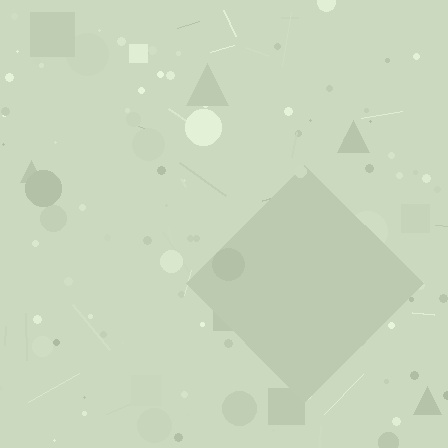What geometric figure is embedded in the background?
A diamond is embedded in the background.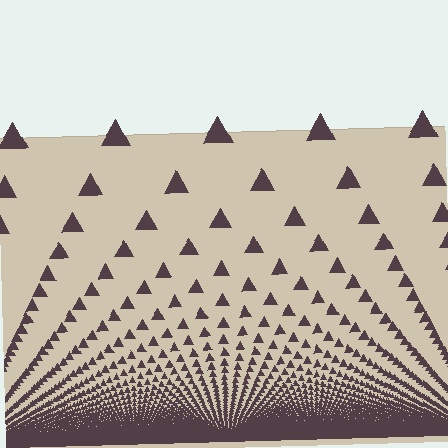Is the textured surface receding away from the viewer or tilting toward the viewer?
The surface appears to tilt toward the viewer. Texture elements get larger and sparser toward the top.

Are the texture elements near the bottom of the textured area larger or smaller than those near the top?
Smaller. The gradient is inverted — elements near the bottom are smaller and denser.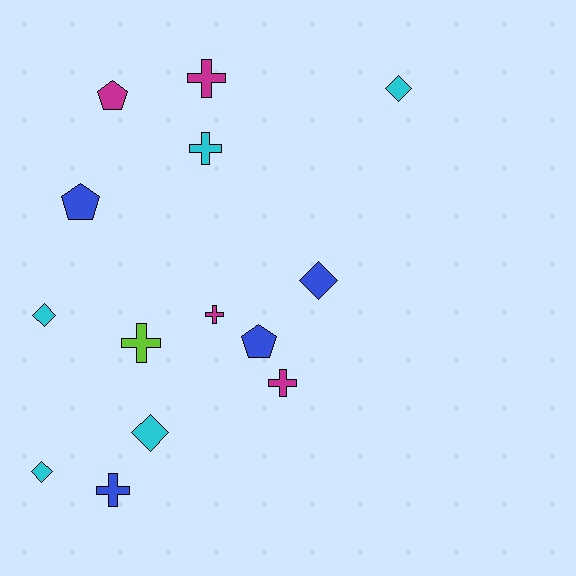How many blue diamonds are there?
There is 1 blue diamond.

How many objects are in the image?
There are 14 objects.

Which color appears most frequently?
Cyan, with 5 objects.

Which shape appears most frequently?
Cross, with 6 objects.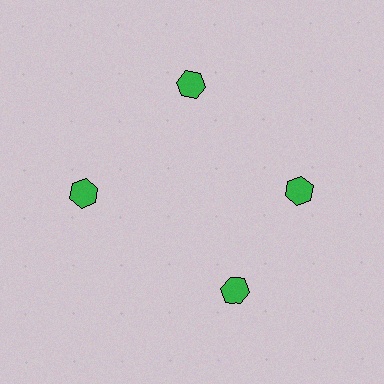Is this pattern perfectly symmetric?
No. The 4 green hexagons are arranged in a ring, but one element near the 6 o'clock position is rotated out of alignment along the ring, breaking the 4-fold rotational symmetry.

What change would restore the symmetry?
The symmetry would be restored by rotating it back into even spacing with its neighbors so that all 4 hexagons sit at equal angles and equal distance from the center.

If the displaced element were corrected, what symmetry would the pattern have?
It would have 4-fold rotational symmetry — the pattern would map onto itself every 90 degrees.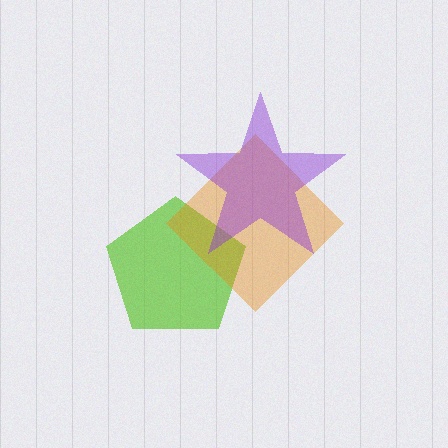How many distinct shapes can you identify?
There are 3 distinct shapes: a lime pentagon, an orange diamond, a purple star.